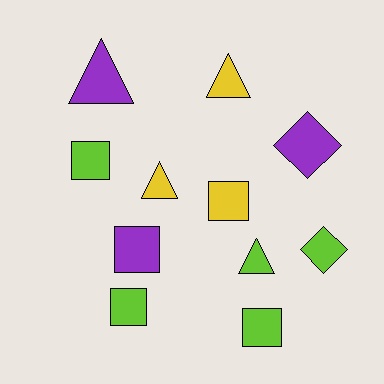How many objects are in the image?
There are 11 objects.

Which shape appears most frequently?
Square, with 5 objects.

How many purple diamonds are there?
There is 1 purple diamond.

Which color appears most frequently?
Lime, with 5 objects.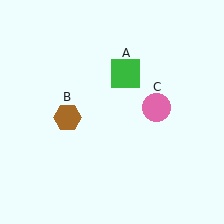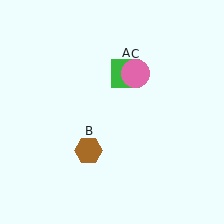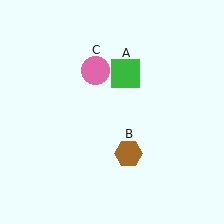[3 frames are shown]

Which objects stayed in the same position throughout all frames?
Green square (object A) remained stationary.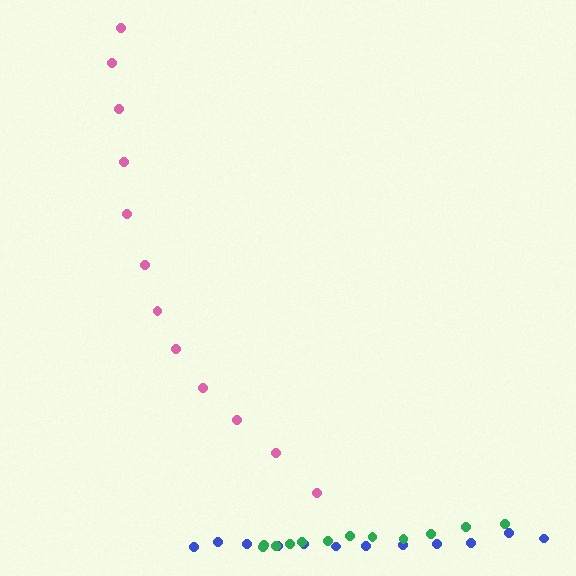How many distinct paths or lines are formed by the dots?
There are 3 distinct paths.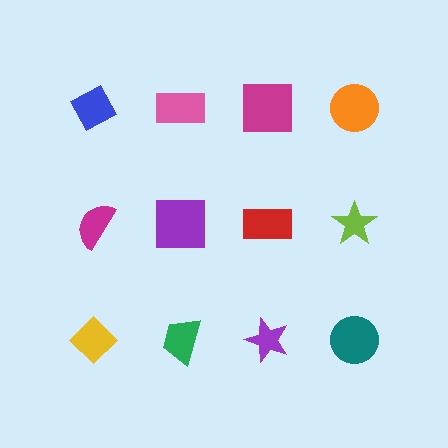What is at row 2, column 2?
A purple square.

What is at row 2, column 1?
A magenta semicircle.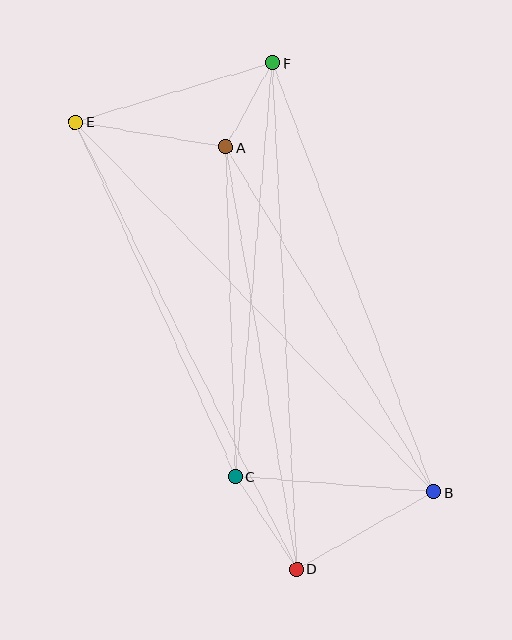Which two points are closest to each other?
Points A and F are closest to each other.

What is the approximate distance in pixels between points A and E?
The distance between A and E is approximately 153 pixels.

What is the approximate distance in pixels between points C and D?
The distance between C and D is approximately 111 pixels.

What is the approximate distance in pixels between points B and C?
The distance between B and C is approximately 199 pixels.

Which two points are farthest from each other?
Points B and E are farthest from each other.